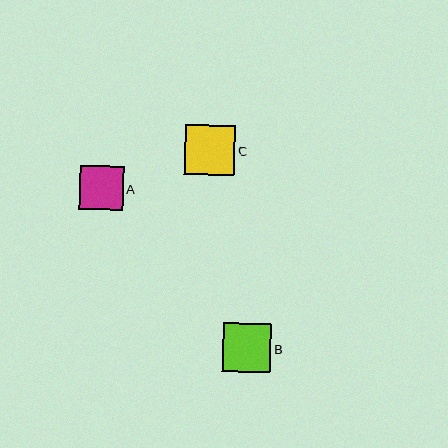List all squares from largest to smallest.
From largest to smallest: C, B, A.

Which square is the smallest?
Square A is the smallest with a size of approximately 44 pixels.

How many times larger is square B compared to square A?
Square B is approximately 1.1 times the size of square A.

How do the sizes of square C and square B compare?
Square C and square B are approximately the same size.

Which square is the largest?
Square C is the largest with a size of approximately 50 pixels.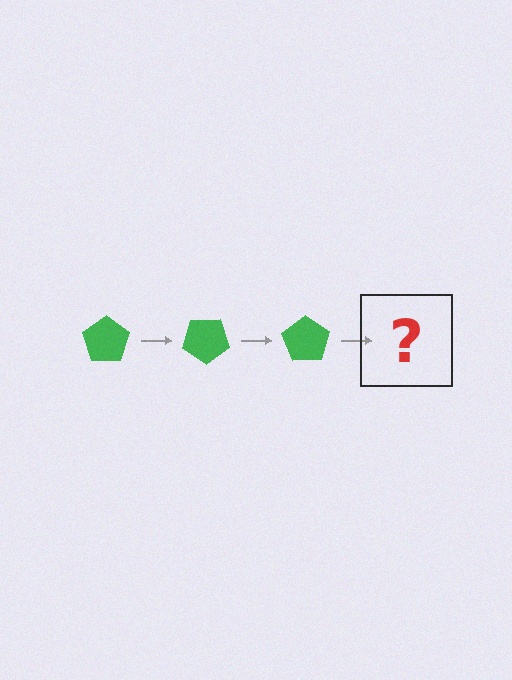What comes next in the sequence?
The next element should be a green pentagon rotated 105 degrees.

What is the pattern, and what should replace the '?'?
The pattern is that the pentagon rotates 35 degrees each step. The '?' should be a green pentagon rotated 105 degrees.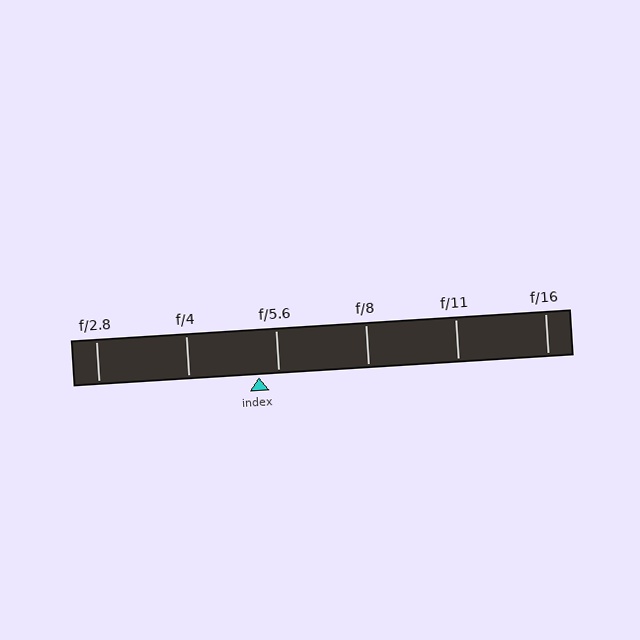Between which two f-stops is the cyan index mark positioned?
The index mark is between f/4 and f/5.6.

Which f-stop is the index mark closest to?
The index mark is closest to f/5.6.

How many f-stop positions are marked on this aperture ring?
There are 6 f-stop positions marked.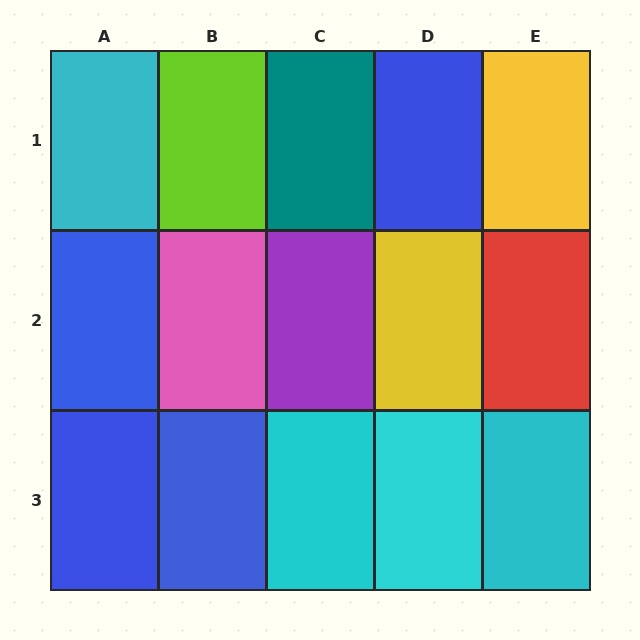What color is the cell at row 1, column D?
Blue.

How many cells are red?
1 cell is red.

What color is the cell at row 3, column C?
Cyan.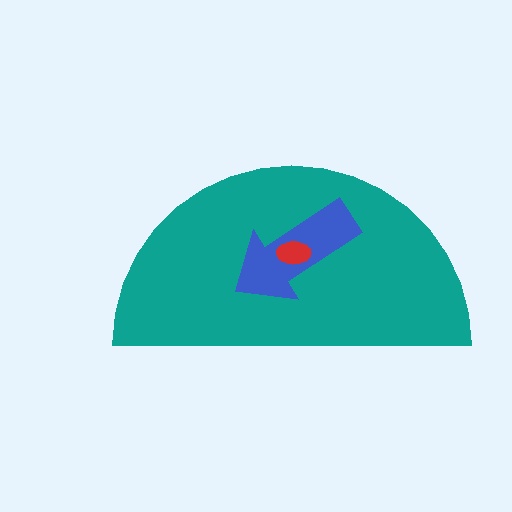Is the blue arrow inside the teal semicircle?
Yes.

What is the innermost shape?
The red ellipse.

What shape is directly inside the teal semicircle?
The blue arrow.